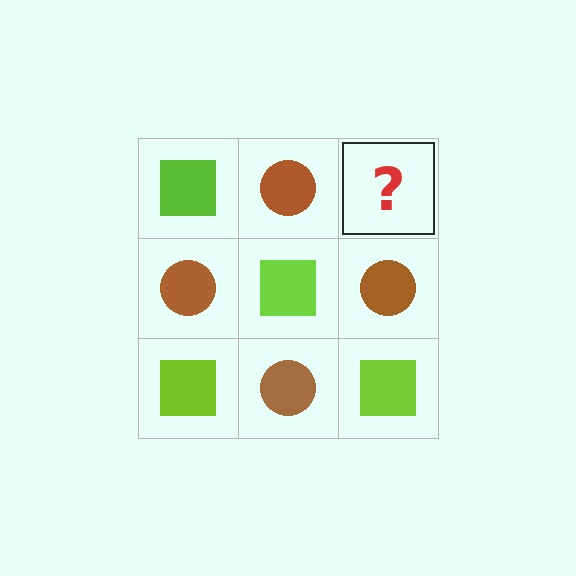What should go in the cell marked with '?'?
The missing cell should contain a lime square.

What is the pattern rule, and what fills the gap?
The rule is that it alternates lime square and brown circle in a checkerboard pattern. The gap should be filled with a lime square.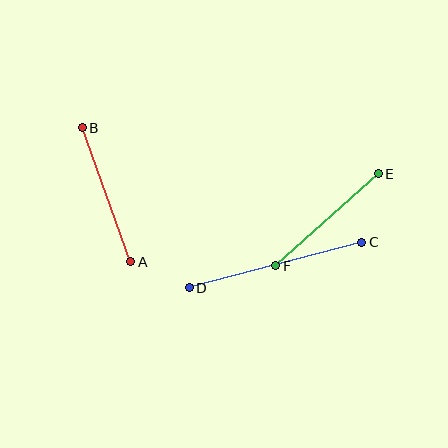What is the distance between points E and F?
The distance is approximately 138 pixels.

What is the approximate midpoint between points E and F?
The midpoint is at approximately (327, 220) pixels.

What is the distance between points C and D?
The distance is approximately 178 pixels.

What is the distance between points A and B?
The distance is approximately 143 pixels.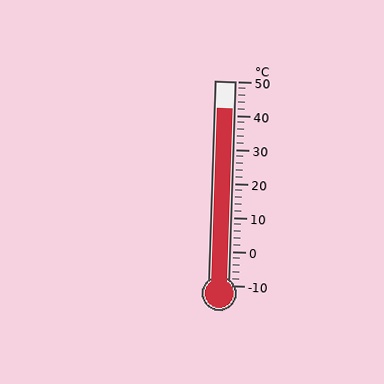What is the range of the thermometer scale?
The thermometer scale ranges from -10°C to 50°C.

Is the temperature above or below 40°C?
The temperature is above 40°C.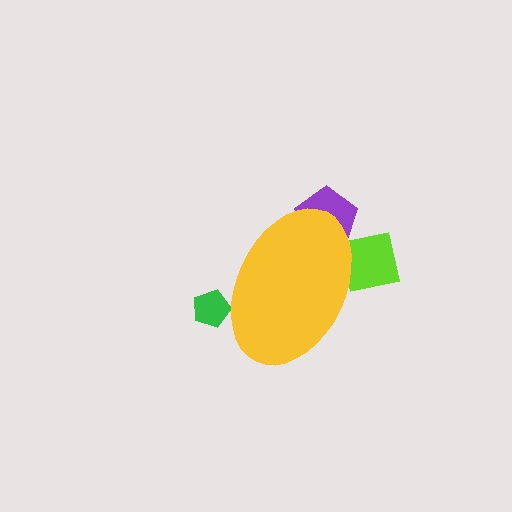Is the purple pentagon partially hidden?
Yes, the purple pentagon is partially hidden behind the yellow ellipse.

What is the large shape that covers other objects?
A yellow ellipse.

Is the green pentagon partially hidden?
Yes, the green pentagon is partially hidden behind the yellow ellipse.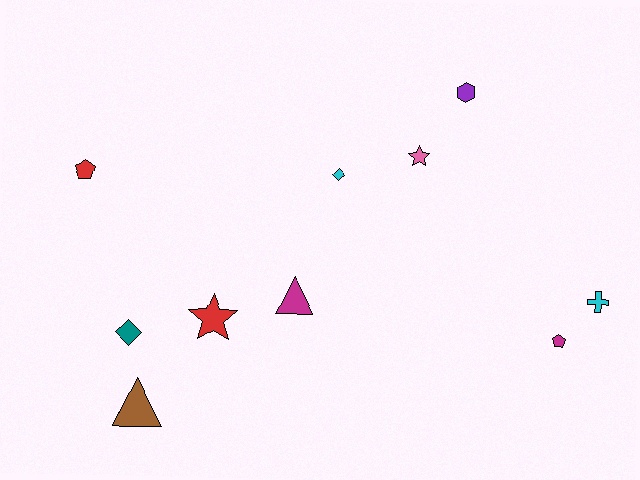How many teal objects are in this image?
There is 1 teal object.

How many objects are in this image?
There are 10 objects.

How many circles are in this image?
There are no circles.